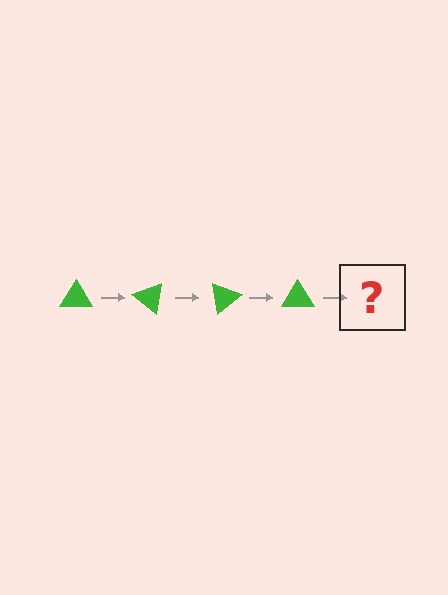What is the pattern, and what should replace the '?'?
The pattern is that the triangle rotates 40 degrees each step. The '?' should be a green triangle rotated 160 degrees.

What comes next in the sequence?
The next element should be a green triangle rotated 160 degrees.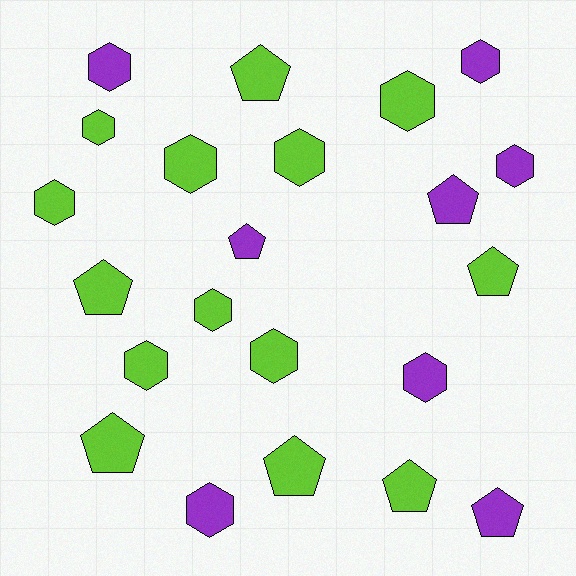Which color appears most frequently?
Lime, with 14 objects.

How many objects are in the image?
There are 22 objects.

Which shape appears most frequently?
Hexagon, with 13 objects.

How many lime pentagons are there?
There are 6 lime pentagons.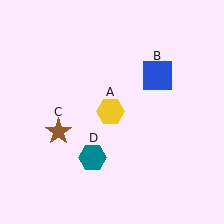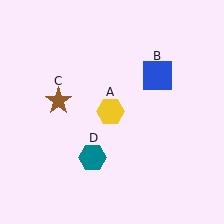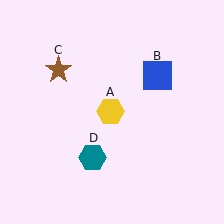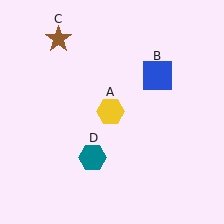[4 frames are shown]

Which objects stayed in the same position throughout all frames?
Yellow hexagon (object A) and blue square (object B) and teal hexagon (object D) remained stationary.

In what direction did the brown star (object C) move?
The brown star (object C) moved up.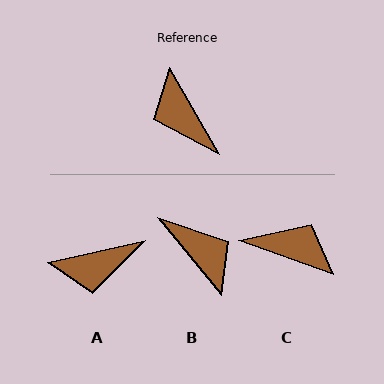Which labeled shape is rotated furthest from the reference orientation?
B, about 170 degrees away.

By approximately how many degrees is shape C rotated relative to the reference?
Approximately 140 degrees clockwise.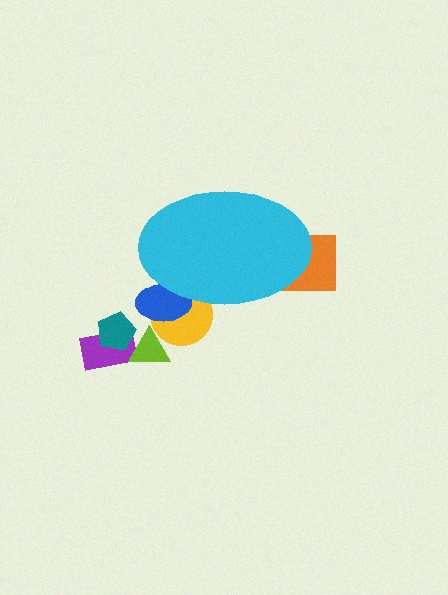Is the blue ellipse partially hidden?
Yes, the blue ellipse is partially hidden behind the cyan ellipse.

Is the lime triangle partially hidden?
No, the lime triangle is fully visible.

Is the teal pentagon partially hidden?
No, the teal pentagon is fully visible.